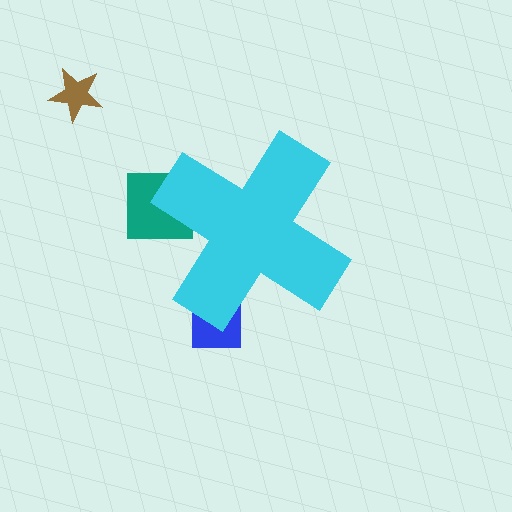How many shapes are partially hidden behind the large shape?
2 shapes are partially hidden.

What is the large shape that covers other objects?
A cyan cross.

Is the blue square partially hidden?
Yes, the blue square is partially hidden behind the cyan cross.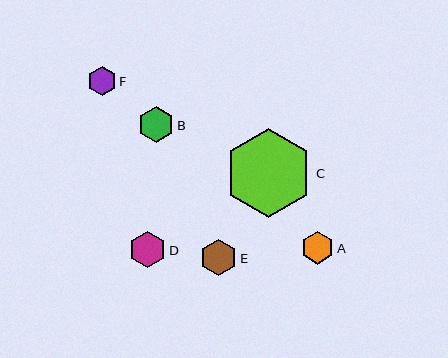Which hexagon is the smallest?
Hexagon F is the smallest with a size of approximately 29 pixels.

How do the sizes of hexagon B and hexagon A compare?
Hexagon B and hexagon A are approximately the same size.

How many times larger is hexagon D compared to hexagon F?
Hexagon D is approximately 1.3 times the size of hexagon F.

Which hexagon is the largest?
Hexagon C is the largest with a size of approximately 89 pixels.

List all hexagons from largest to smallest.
From largest to smallest: C, E, D, B, A, F.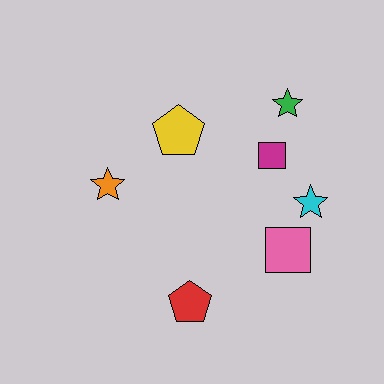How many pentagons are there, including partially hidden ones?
There are 2 pentagons.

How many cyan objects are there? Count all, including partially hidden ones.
There is 1 cyan object.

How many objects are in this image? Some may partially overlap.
There are 7 objects.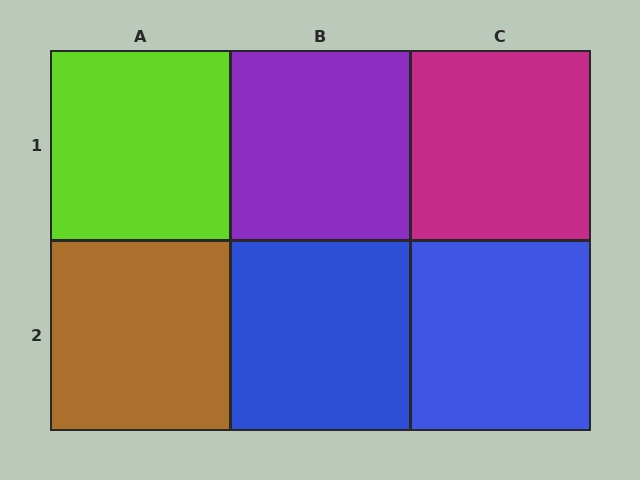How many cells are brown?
1 cell is brown.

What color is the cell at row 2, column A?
Brown.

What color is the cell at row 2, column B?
Blue.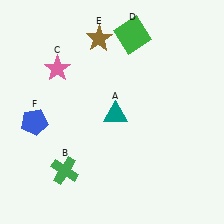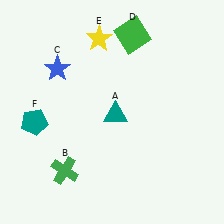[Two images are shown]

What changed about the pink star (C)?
In Image 1, C is pink. In Image 2, it changed to blue.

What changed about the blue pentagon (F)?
In Image 1, F is blue. In Image 2, it changed to teal.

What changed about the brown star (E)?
In Image 1, E is brown. In Image 2, it changed to yellow.